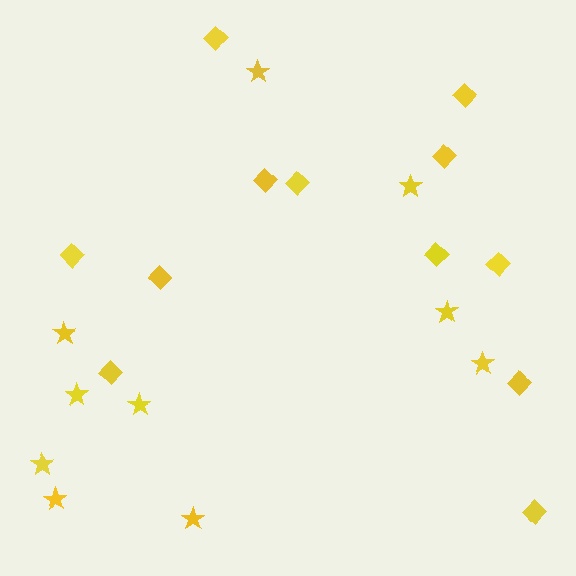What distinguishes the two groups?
There are 2 groups: one group of diamonds (12) and one group of stars (10).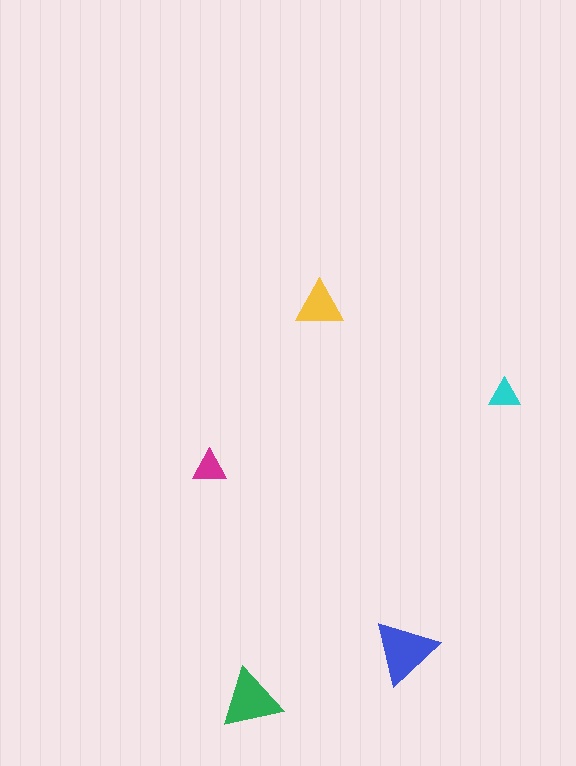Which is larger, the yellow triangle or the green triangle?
The green one.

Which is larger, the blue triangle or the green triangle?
The blue one.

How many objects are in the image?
There are 5 objects in the image.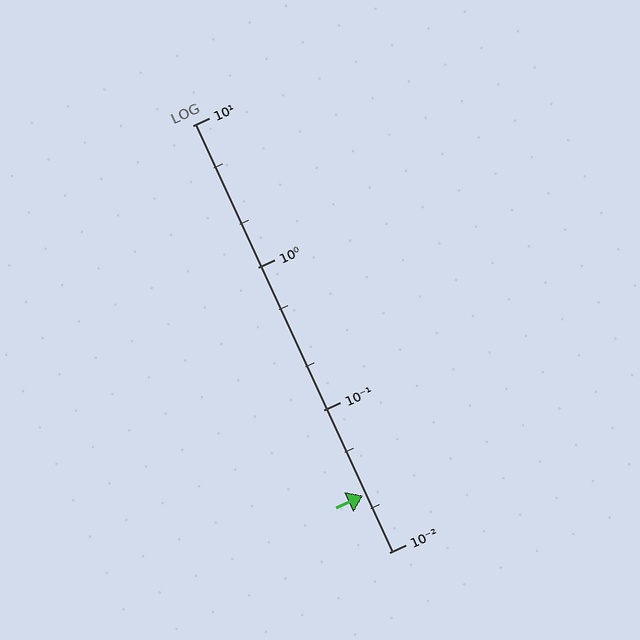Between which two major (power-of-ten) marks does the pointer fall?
The pointer is between 0.01 and 0.1.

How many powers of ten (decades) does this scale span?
The scale spans 3 decades, from 0.01 to 10.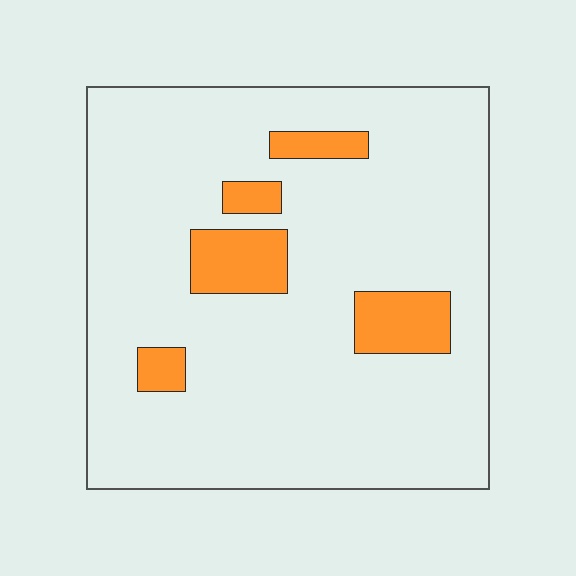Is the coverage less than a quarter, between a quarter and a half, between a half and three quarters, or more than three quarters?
Less than a quarter.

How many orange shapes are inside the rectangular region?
5.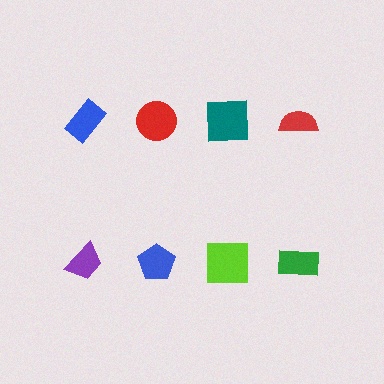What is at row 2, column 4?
A green rectangle.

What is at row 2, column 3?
A lime square.